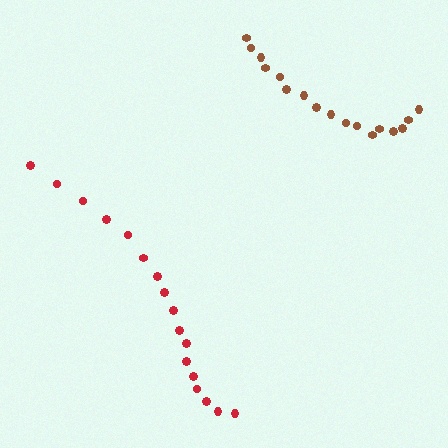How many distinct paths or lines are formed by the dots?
There are 2 distinct paths.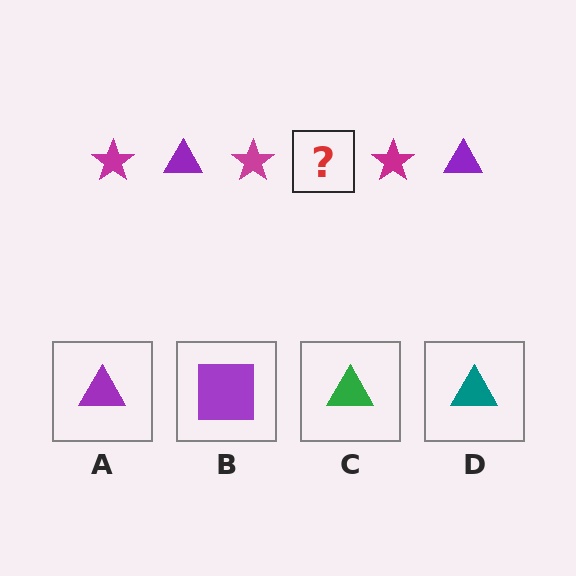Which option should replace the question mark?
Option A.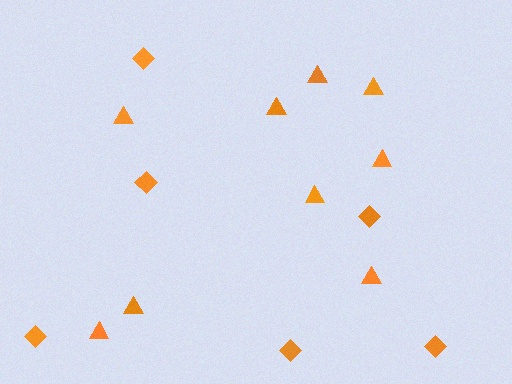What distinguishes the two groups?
There are 2 groups: one group of triangles (9) and one group of diamonds (6).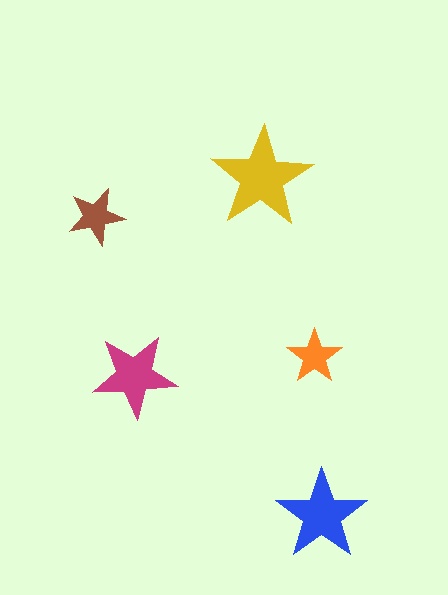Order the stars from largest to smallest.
the yellow one, the blue one, the magenta one, the brown one, the orange one.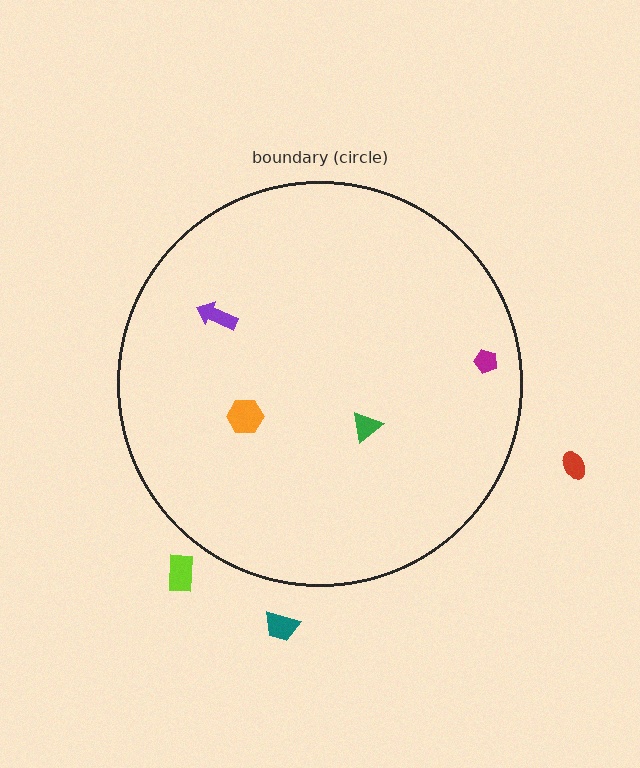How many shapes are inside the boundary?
4 inside, 3 outside.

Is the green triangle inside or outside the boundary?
Inside.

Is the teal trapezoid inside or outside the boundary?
Outside.